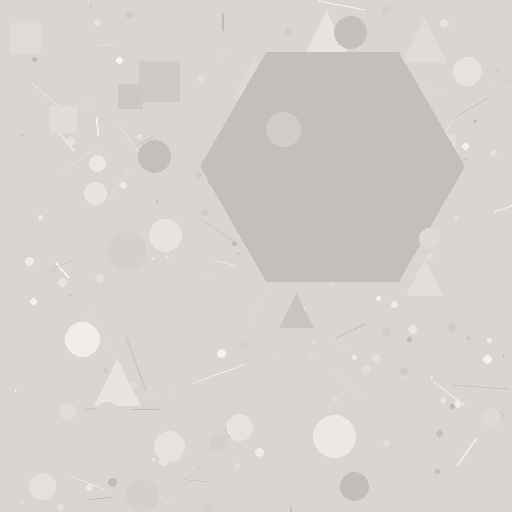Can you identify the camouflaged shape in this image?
The camouflaged shape is a hexagon.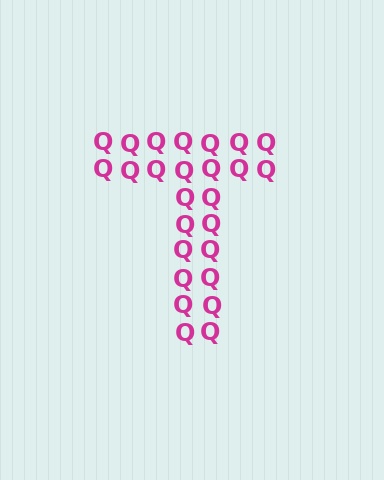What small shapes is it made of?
It is made of small letter Q's.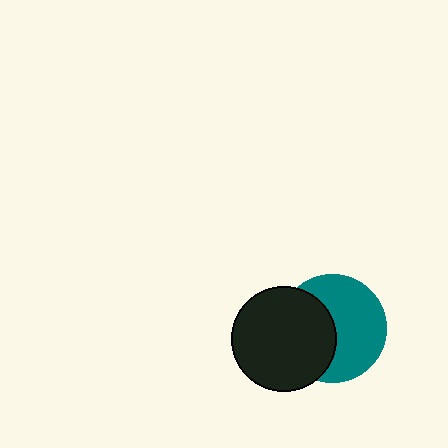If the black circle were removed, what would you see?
You would see the complete teal circle.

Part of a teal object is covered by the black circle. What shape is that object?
It is a circle.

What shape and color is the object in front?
The object in front is a black circle.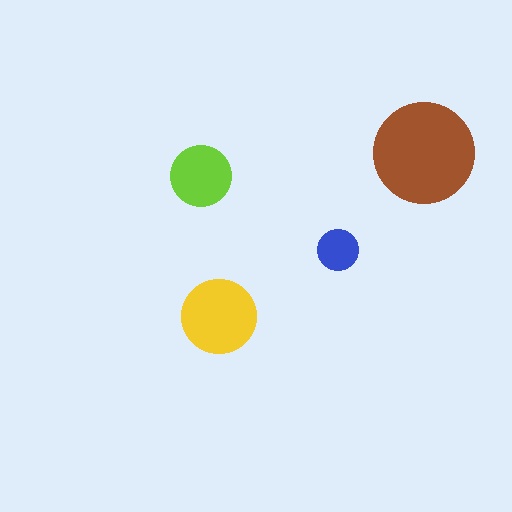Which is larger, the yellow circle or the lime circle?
The yellow one.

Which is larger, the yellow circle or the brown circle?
The brown one.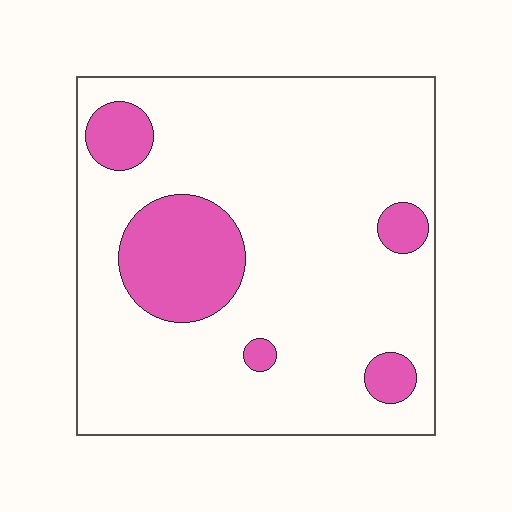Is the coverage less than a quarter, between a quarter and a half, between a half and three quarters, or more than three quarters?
Less than a quarter.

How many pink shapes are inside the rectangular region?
5.